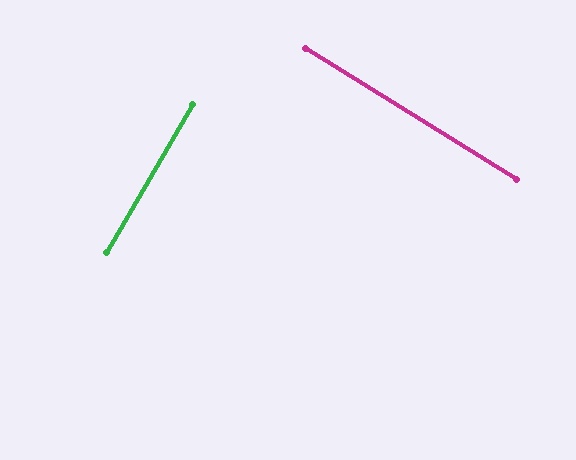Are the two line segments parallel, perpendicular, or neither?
Perpendicular — they meet at approximately 88°.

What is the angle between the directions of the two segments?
Approximately 88 degrees.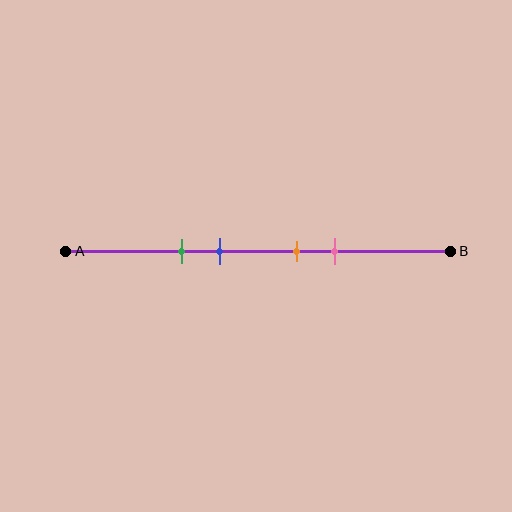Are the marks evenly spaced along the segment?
No, the marks are not evenly spaced.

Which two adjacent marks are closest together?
The orange and pink marks are the closest adjacent pair.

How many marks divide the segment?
There are 4 marks dividing the segment.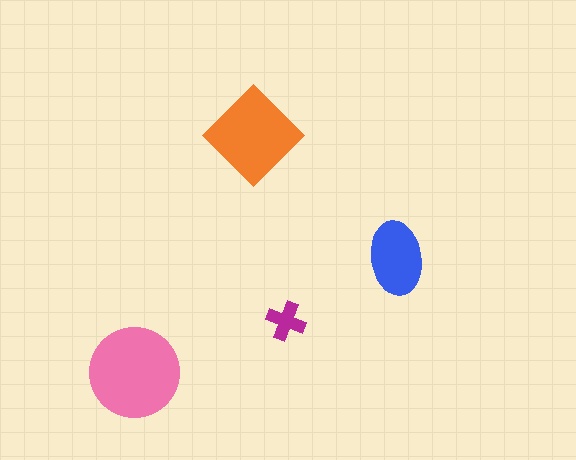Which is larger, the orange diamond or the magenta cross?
The orange diamond.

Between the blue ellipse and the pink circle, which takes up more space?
The pink circle.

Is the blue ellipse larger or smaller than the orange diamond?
Smaller.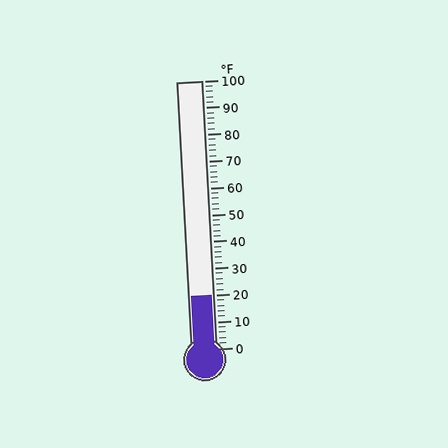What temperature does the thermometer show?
The thermometer shows approximately 20°F.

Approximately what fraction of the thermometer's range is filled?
The thermometer is filled to approximately 20% of its range.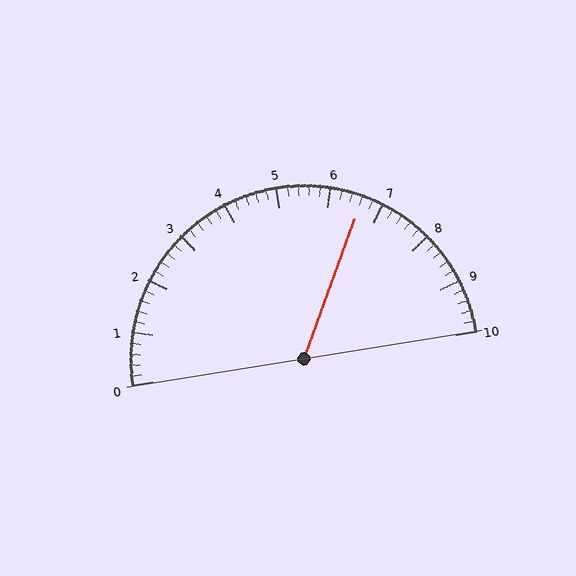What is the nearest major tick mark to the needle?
The nearest major tick mark is 7.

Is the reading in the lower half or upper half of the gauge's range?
The reading is in the upper half of the range (0 to 10).